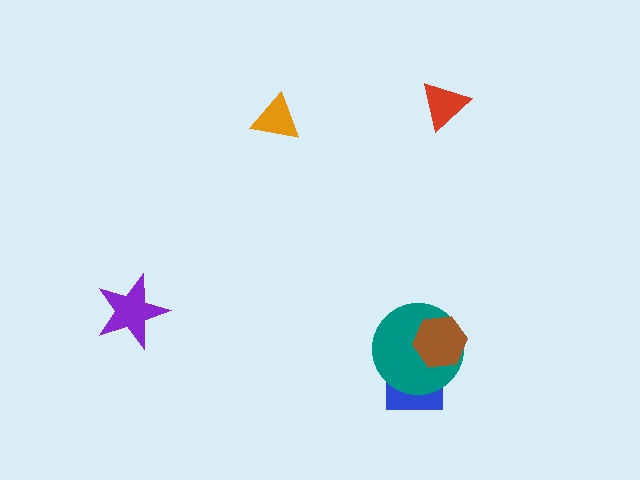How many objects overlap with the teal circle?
2 objects overlap with the teal circle.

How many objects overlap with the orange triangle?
0 objects overlap with the orange triangle.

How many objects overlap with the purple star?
0 objects overlap with the purple star.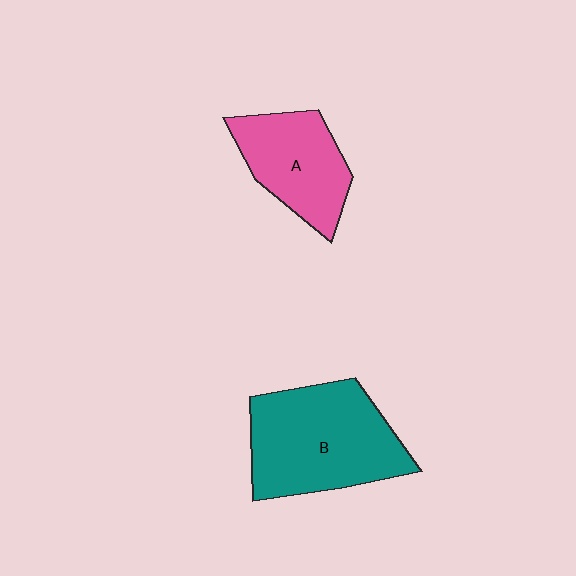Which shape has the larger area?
Shape B (teal).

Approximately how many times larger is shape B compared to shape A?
Approximately 1.5 times.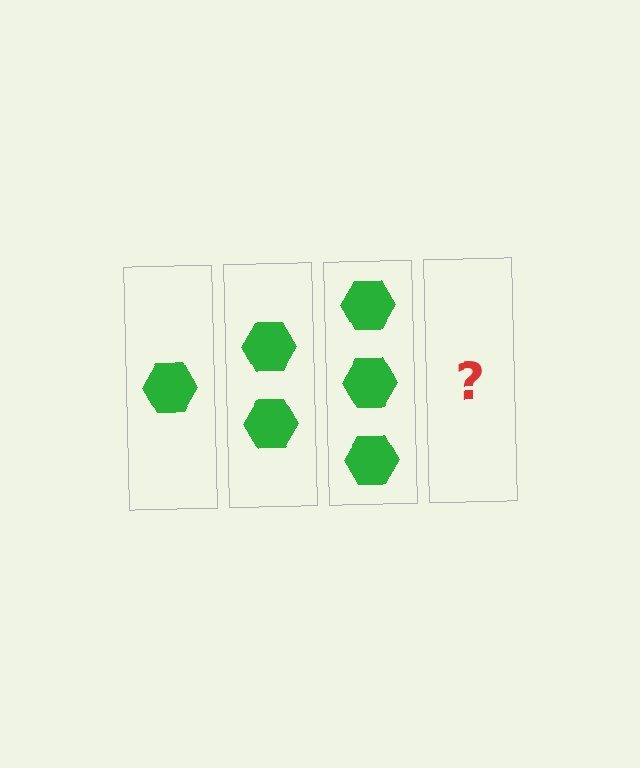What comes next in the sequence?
The next element should be 4 hexagons.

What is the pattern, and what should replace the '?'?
The pattern is that each step adds one more hexagon. The '?' should be 4 hexagons.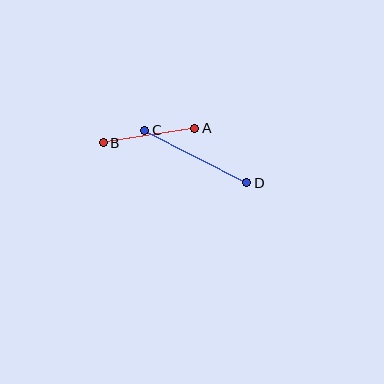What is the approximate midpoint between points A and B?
The midpoint is at approximately (149, 135) pixels.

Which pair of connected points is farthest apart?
Points C and D are farthest apart.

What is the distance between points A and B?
The distance is approximately 92 pixels.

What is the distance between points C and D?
The distance is approximately 114 pixels.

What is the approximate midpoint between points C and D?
The midpoint is at approximately (196, 156) pixels.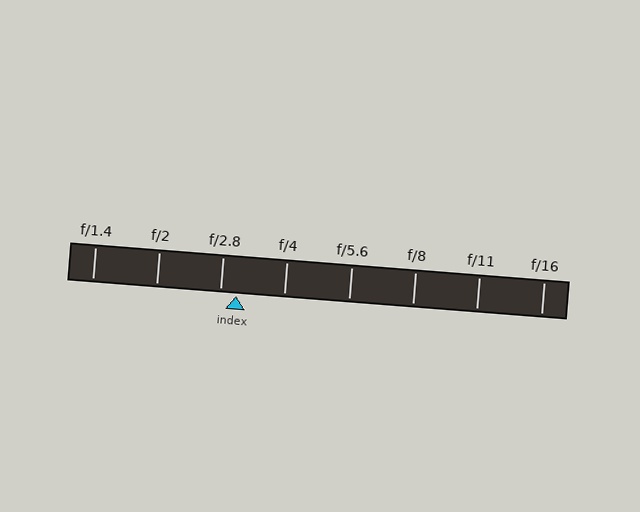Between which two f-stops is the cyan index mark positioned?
The index mark is between f/2.8 and f/4.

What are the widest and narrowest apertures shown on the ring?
The widest aperture shown is f/1.4 and the narrowest is f/16.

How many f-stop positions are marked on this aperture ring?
There are 8 f-stop positions marked.